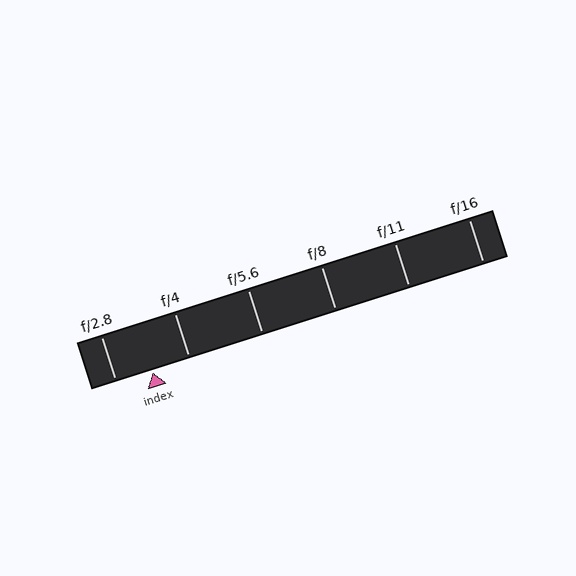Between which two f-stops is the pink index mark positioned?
The index mark is between f/2.8 and f/4.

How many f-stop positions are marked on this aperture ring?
There are 6 f-stop positions marked.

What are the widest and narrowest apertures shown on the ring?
The widest aperture shown is f/2.8 and the narrowest is f/16.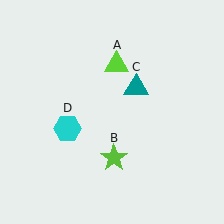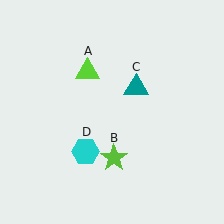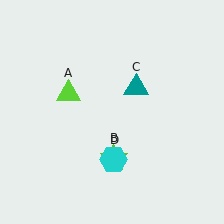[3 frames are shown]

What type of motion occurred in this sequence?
The lime triangle (object A), cyan hexagon (object D) rotated counterclockwise around the center of the scene.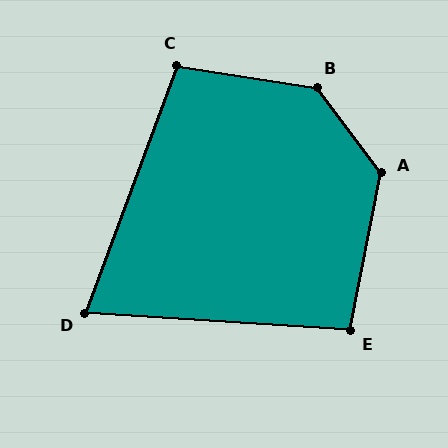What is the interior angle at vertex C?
Approximately 101 degrees (obtuse).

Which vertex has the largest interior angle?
B, at approximately 136 degrees.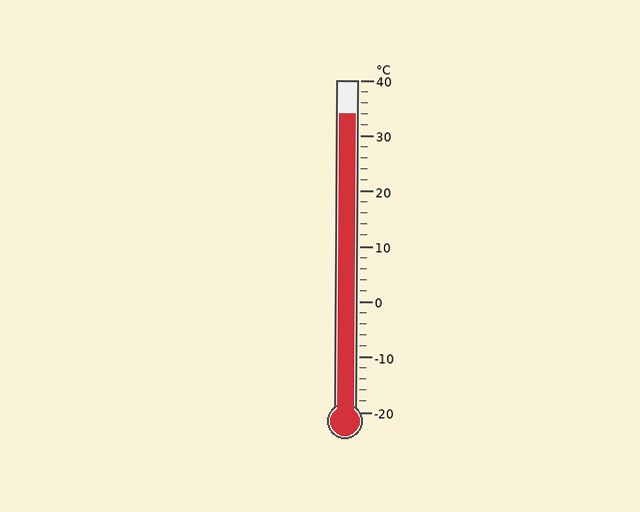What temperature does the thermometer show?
The thermometer shows approximately 34°C.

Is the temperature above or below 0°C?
The temperature is above 0°C.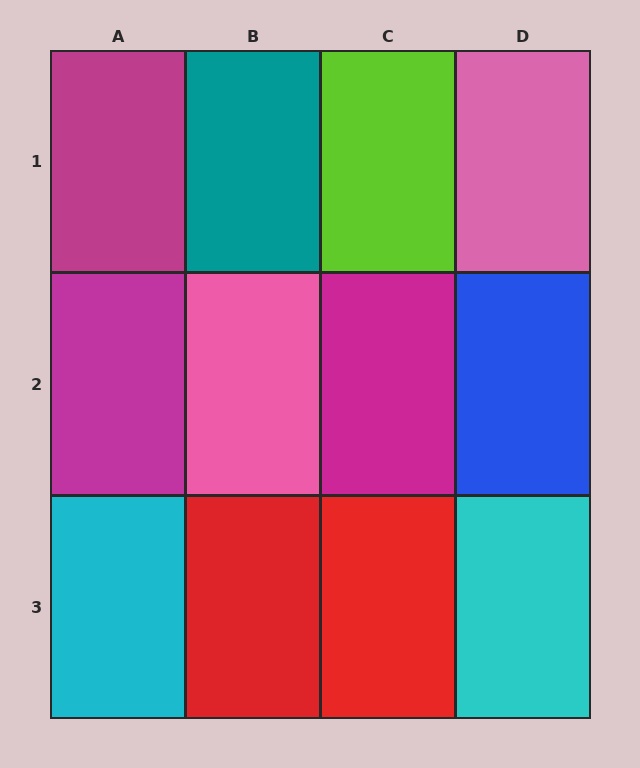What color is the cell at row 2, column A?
Magenta.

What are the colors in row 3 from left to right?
Cyan, red, red, cyan.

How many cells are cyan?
2 cells are cyan.